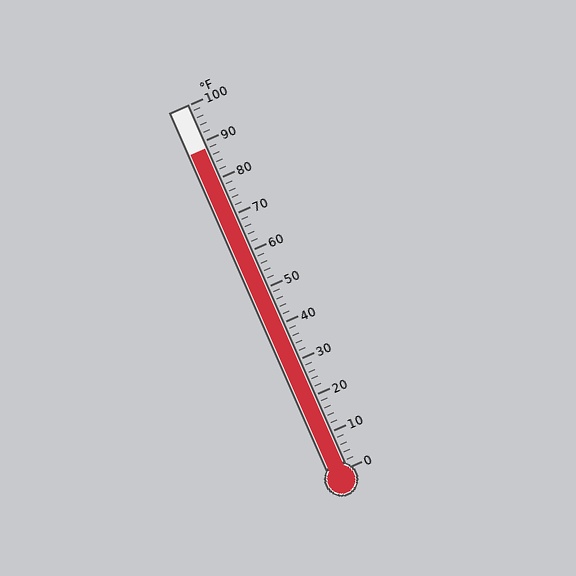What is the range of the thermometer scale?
The thermometer scale ranges from 0°F to 100°F.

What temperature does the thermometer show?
The thermometer shows approximately 88°F.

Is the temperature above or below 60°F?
The temperature is above 60°F.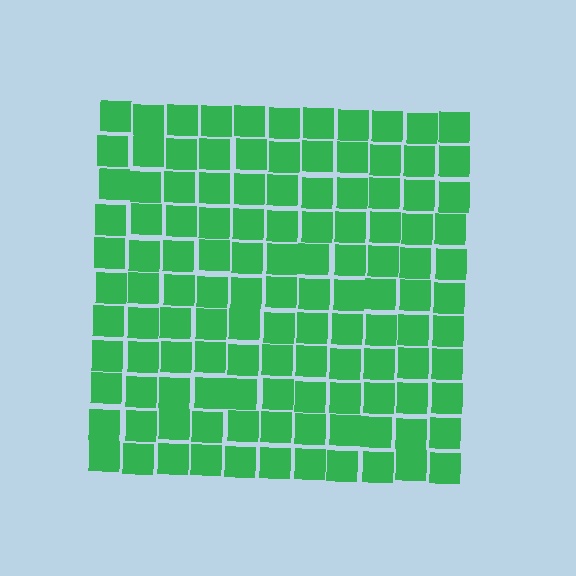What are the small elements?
The small elements are squares.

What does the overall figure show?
The overall figure shows a square.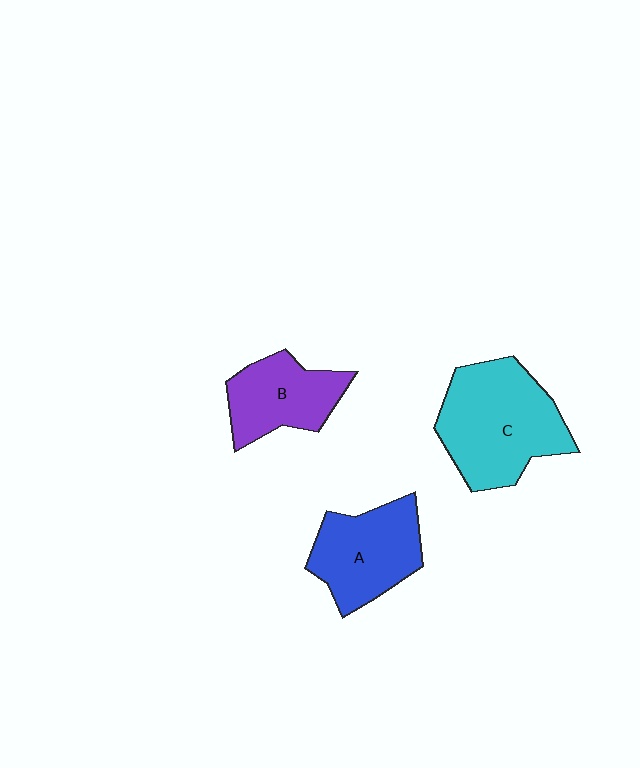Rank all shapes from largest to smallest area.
From largest to smallest: C (cyan), A (blue), B (purple).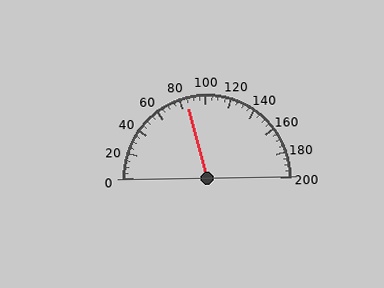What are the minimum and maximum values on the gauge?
The gauge ranges from 0 to 200.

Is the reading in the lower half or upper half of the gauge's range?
The reading is in the lower half of the range (0 to 200).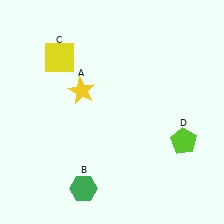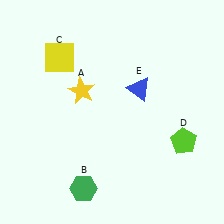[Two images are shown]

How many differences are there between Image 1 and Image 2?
There is 1 difference between the two images.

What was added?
A blue triangle (E) was added in Image 2.